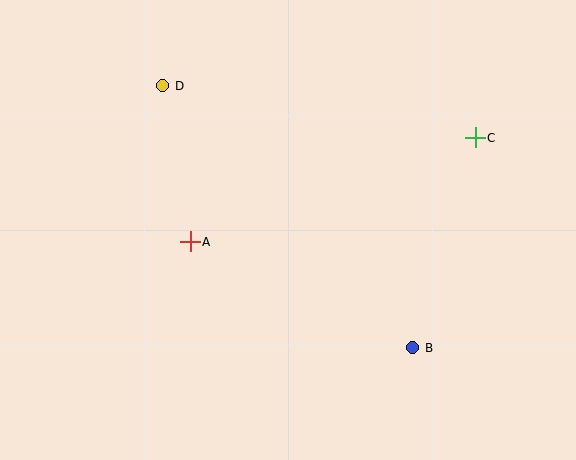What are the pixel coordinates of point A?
Point A is at (190, 242).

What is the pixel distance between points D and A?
The distance between D and A is 159 pixels.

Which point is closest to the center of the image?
Point A at (190, 242) is closest to the center.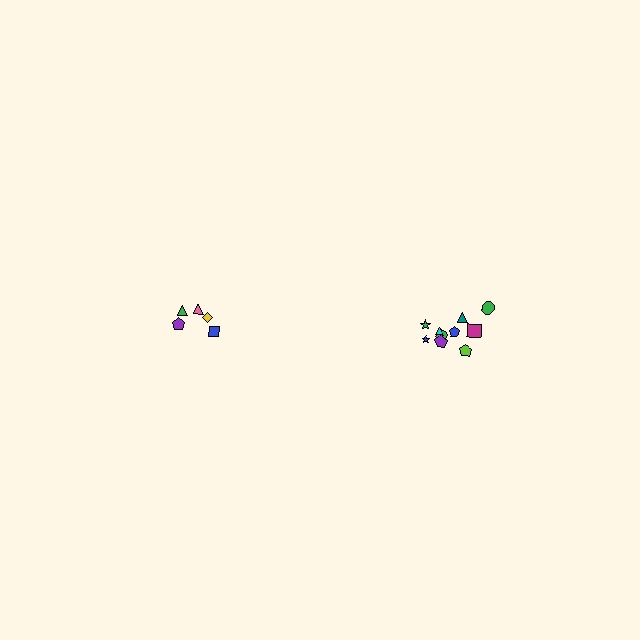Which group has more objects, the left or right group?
The right group.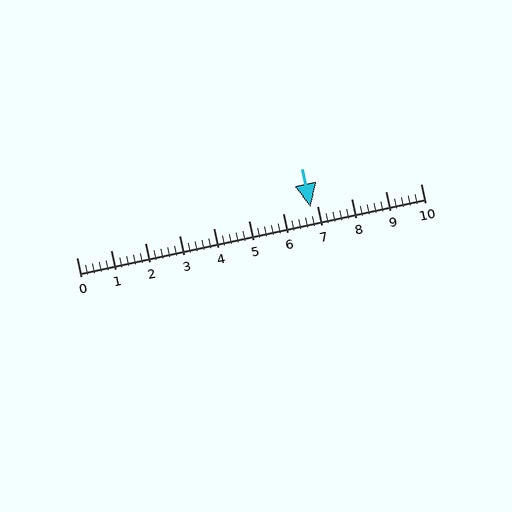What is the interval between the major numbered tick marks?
The major tick marks are spaced 1 units apart.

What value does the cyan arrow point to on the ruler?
The cyan arrow points to approximately 6.8.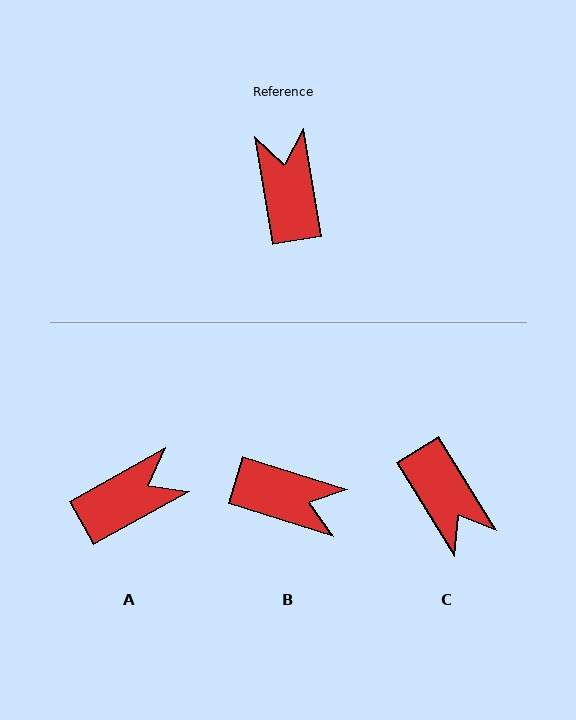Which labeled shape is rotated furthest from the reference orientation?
C, about 157 degrees away.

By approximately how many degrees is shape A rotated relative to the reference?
Approximately 70 degrees clockwise.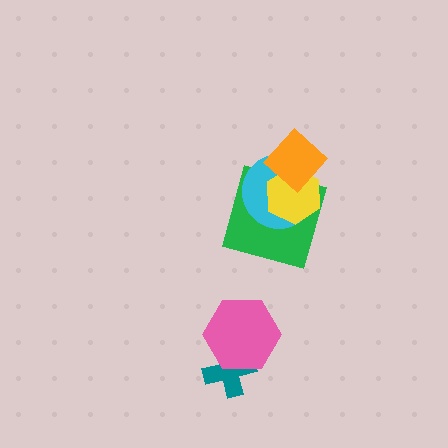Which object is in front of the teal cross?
The pink hexagon is in front of the teal cross.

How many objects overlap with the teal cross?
1 object overlaps with the teal cross.